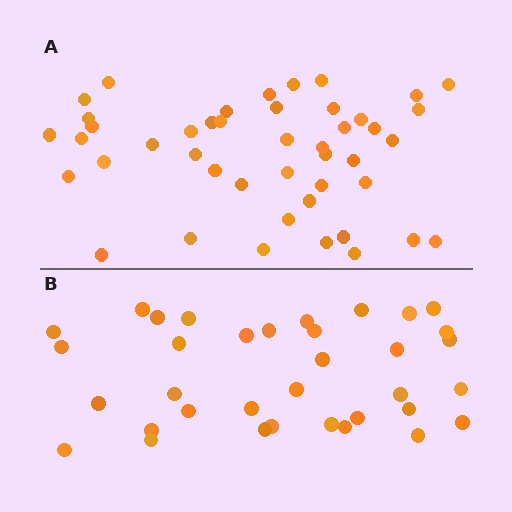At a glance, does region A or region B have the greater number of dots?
Region A (the top region) has more dots.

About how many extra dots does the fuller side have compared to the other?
Region A has roughly 10 or so more dots than region B.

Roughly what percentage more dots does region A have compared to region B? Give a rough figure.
About 30% more.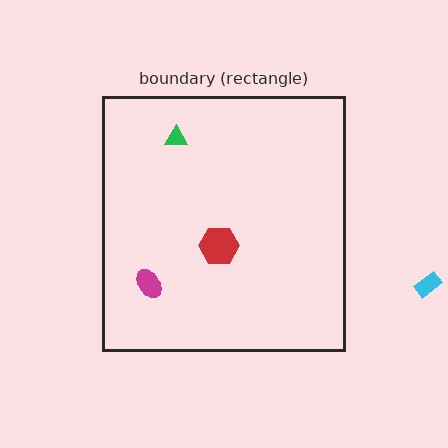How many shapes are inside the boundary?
3 inside, 1 outside.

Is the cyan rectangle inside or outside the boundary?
Outside.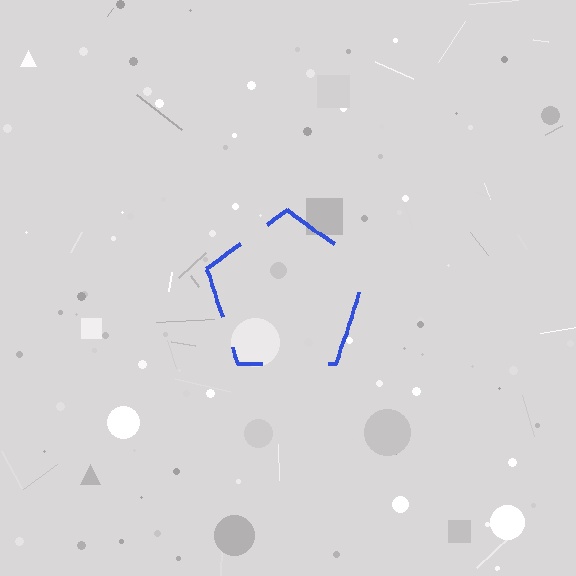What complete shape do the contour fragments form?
The contour fragments form a pentagon.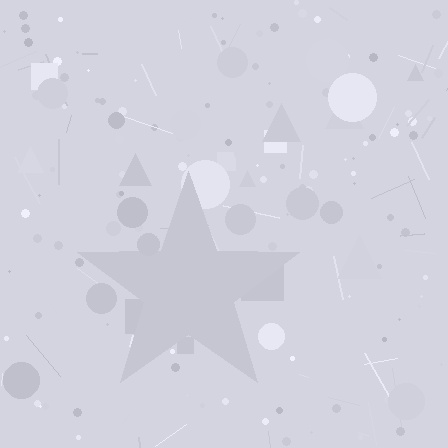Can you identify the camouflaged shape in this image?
The camouflaged shape is a star.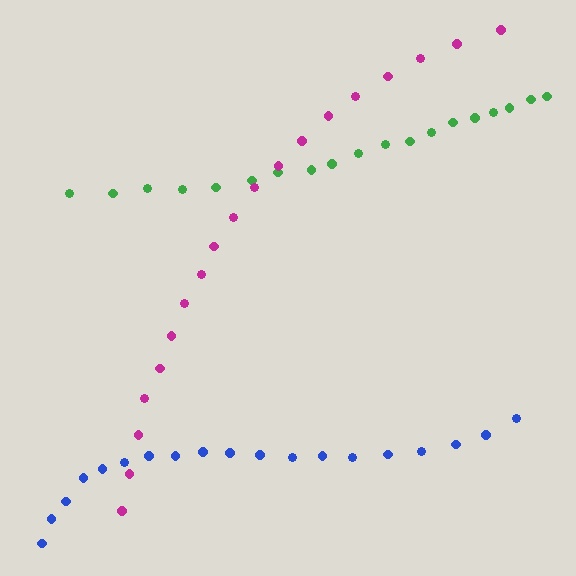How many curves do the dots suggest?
There are 3 distinct paths.